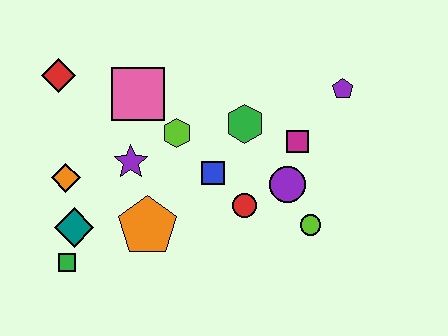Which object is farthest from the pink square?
The lime circle is farthest from the pink square.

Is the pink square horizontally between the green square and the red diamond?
No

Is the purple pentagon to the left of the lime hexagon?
No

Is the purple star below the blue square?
No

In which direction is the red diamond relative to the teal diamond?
The red diamond is above the teal diamond.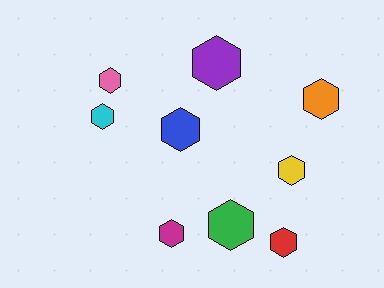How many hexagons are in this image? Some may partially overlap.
There are 9 hexagons.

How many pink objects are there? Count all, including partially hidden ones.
There is 1 pink object.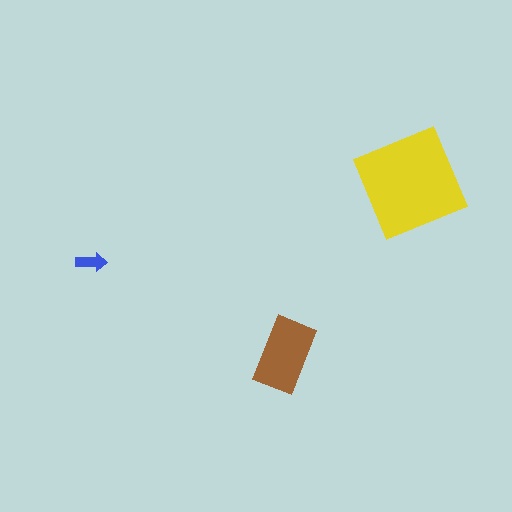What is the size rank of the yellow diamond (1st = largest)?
1st.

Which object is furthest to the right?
The yellow diamond is rightmost.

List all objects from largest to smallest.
The yellow diamond, the brown rectangle, the blue arrow.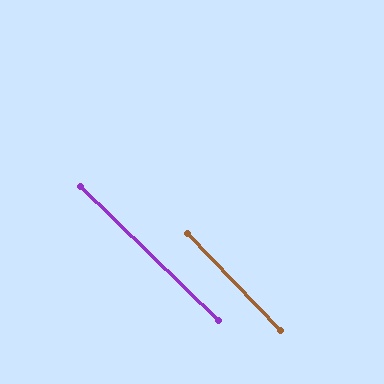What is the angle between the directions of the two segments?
Approximately 2 degrees.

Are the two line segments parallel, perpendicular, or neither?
Parallel — their directions differ by only 1.9°.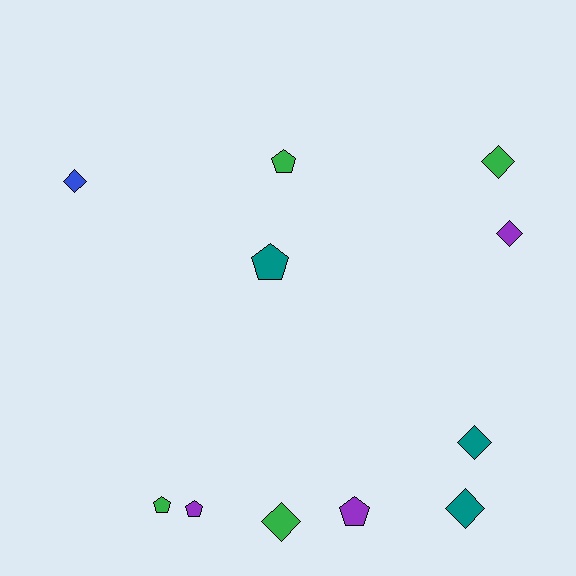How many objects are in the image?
There are 11 objects.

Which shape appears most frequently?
Diamond, with 6 objects.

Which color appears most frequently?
Green, with 4 objects.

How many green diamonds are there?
There are 2 green diamonds.